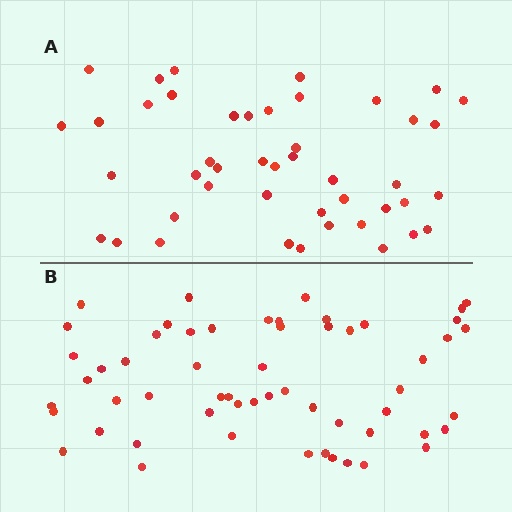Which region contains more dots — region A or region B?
Region B (the bottom region) has more dots.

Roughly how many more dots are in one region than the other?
Region B has roughly 12 or so more dots than region A.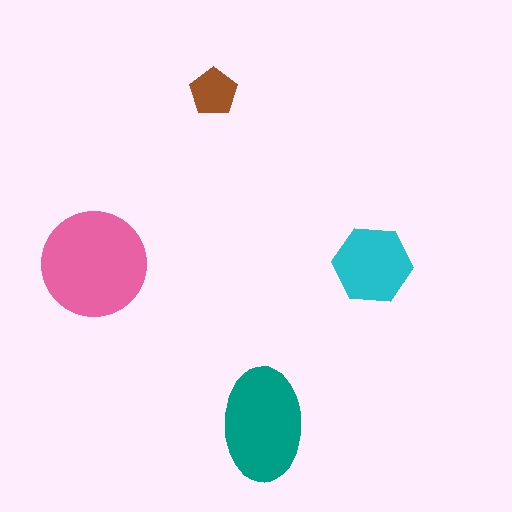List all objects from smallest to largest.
The brown pentagon, the cyan hexagon, the teal ellipse, the pink circle.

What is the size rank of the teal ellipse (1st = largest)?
2nd.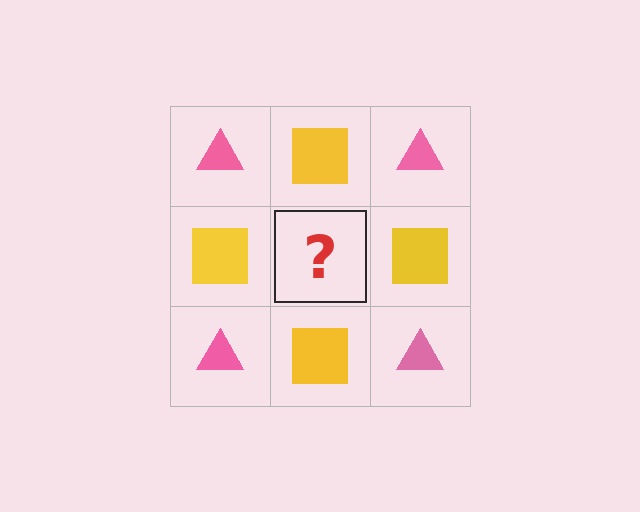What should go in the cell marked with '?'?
The missing cell should contain a pink triangle.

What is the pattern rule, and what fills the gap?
The rule is that it alternates pink triangle and yellow square in a checkerboard pattern. The gap should be filled with a pink triangle.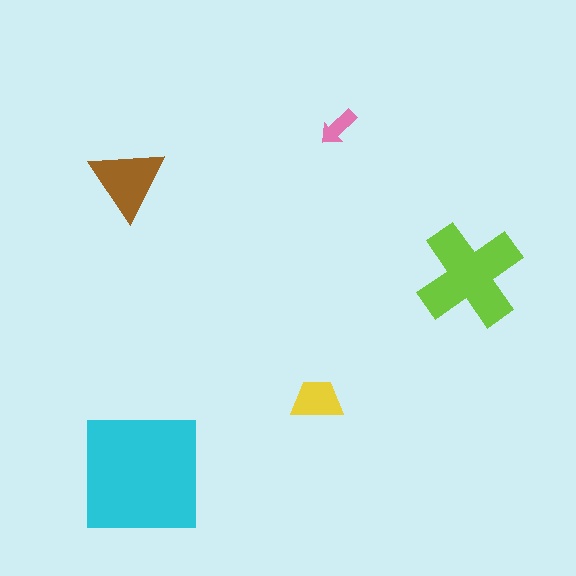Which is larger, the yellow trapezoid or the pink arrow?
The yellow trapezoid.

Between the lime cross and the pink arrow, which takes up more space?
The lime cross.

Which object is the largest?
The cyan square.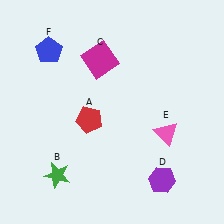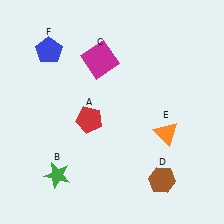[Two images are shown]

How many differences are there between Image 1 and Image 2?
There are 2 differences between the two images.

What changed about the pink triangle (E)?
In Image 1, E is pink. In Image 2, it changed to orange.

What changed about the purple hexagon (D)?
In Image 1, D is purple. In Image 2, it changed to brown.